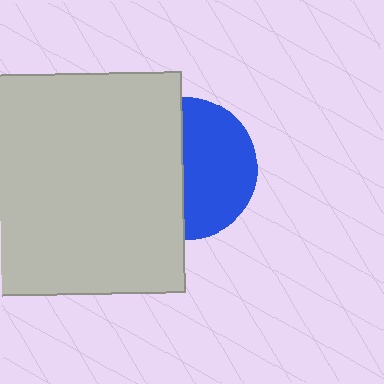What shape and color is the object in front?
The object in front is a light gray square.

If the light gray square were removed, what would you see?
You would see the complete blue circle.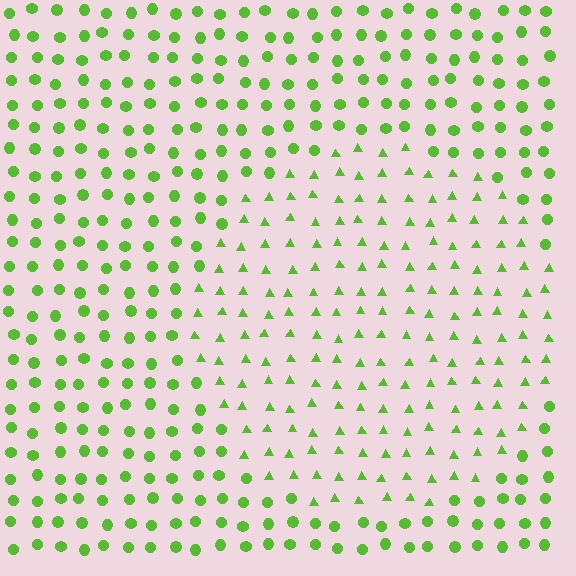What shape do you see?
I see a circle.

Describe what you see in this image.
The image is filled with small lime elements arranged in a uniform grid. A circle-shaped region contains triangles, while the surrounding area contains circles. The boundary is defined purely by the change in element shape.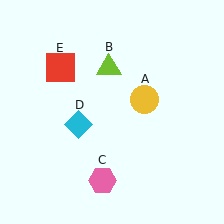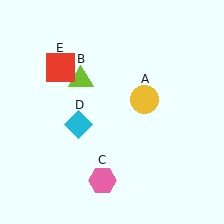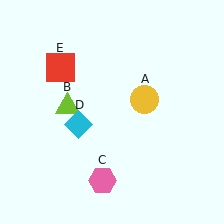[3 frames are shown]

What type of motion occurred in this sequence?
The lime triangle (object B) rotated counterclockwise around the center of the scene.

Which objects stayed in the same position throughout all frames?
Yellow circle (object A) and pink hexagon (object C) and cyan diamond (object D) and red square (object E) remained stationary.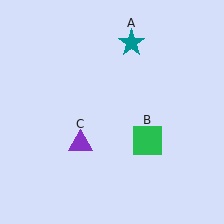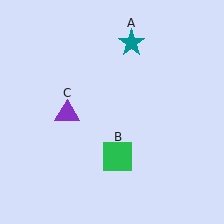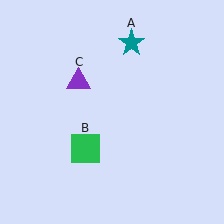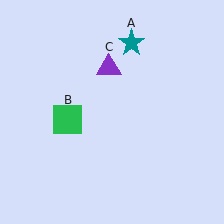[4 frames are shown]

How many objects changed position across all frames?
2 objects changed position: green square (object B), purple triangle (object C).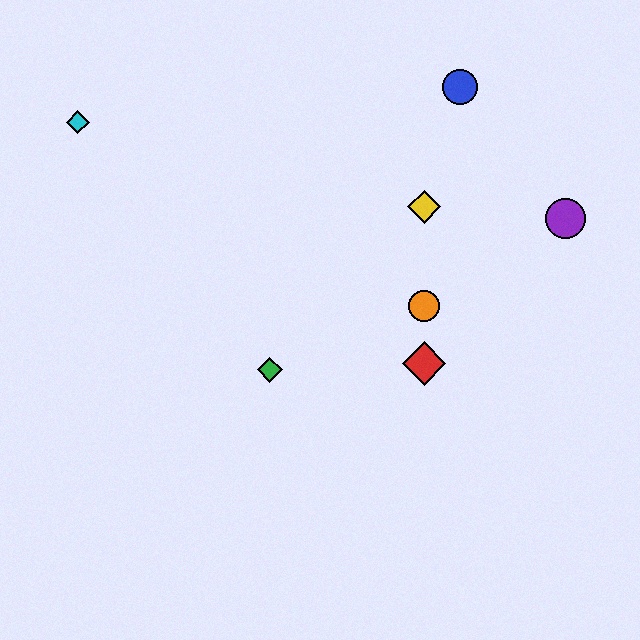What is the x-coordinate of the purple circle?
The purple circle is at x≈565.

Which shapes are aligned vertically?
The red diamond, the yellow diamond, the orange circle are aligned vertically.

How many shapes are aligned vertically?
3 shapes (the red diamond, the yellow diamond, the orange circle) are aligned vertically.